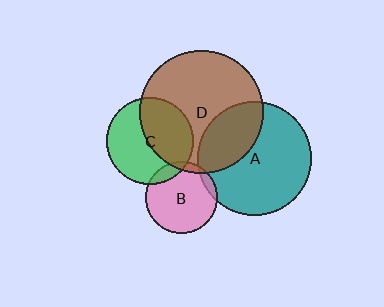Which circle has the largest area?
Circle D (brown).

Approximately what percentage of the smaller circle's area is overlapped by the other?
Approximately 45%.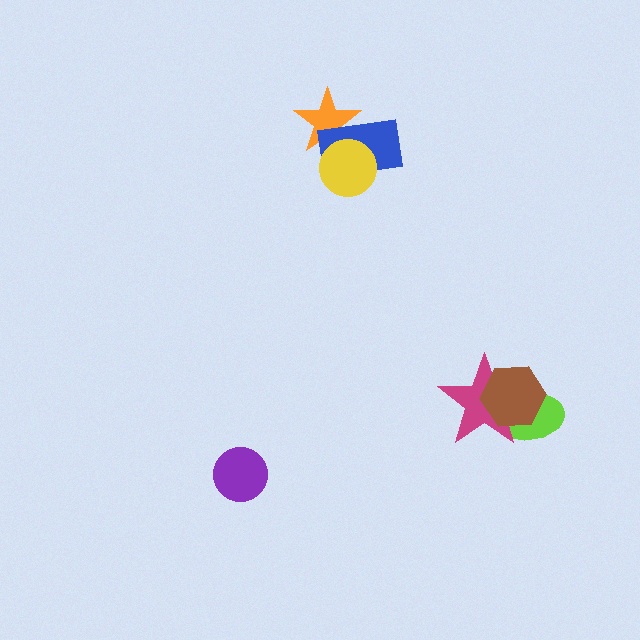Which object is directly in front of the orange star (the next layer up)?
The blue rectangle is directly in front of the orange star.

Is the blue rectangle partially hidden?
Yes, it is partially covered by another shape.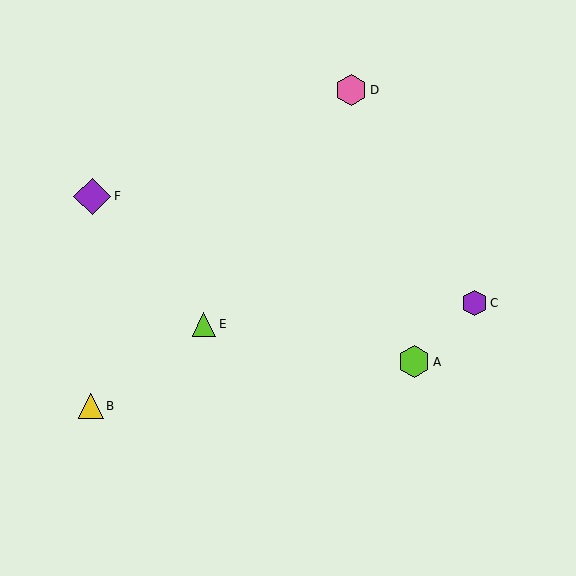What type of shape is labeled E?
Shape E is a lime triangle.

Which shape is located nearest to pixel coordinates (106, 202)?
The purple diamond (labeled F) at (92, 196) is nearest to that location.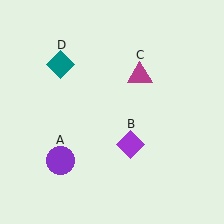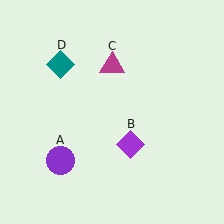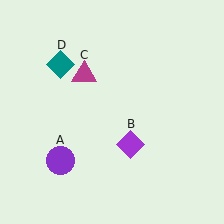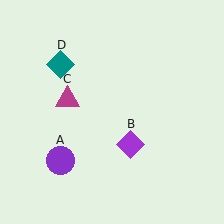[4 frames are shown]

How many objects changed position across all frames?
1 object changed position: magenta triangle (object C).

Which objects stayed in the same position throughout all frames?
Purple circle (object A) and purple diamond (object B) and teal diamond (object D) remained stationary.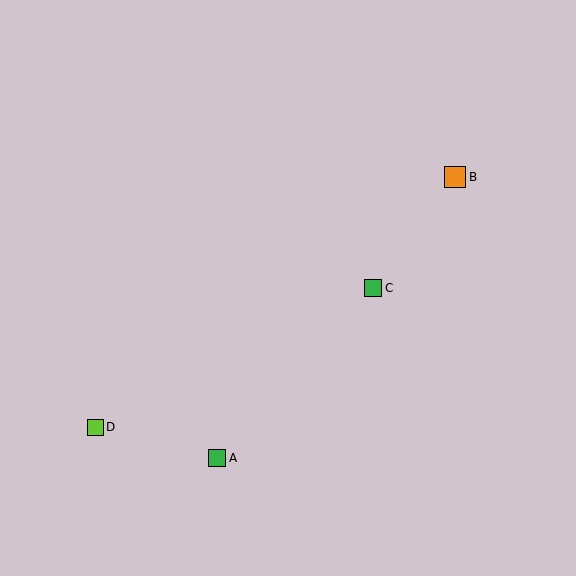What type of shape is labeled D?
Shape D is a lime square.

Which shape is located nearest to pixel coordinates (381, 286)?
The green square (labeled C) at (373, 288) is nearest to that location.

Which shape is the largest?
The orange square (labeled B) is the largest.